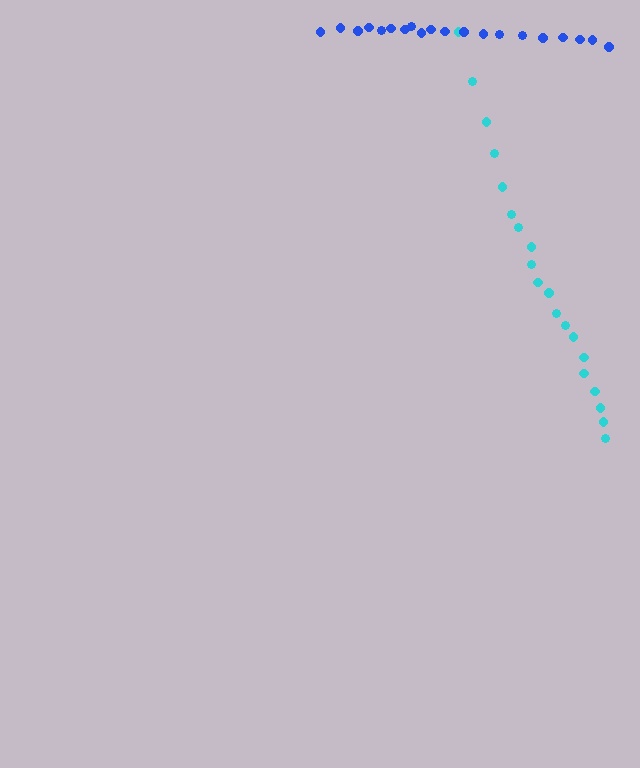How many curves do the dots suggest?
There are 2 distinct paths.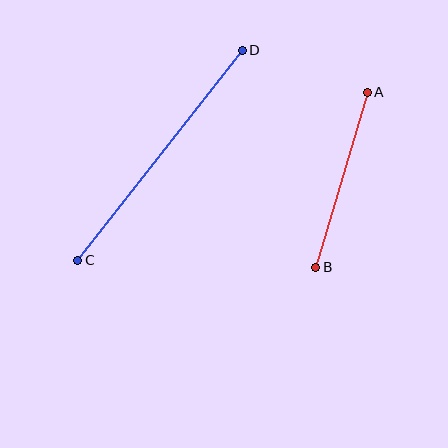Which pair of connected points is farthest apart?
Points C and D are farthest apart.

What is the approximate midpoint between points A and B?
The midpoint is at approximately (342, 180) pixels.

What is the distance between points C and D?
The distance is approximately 267 pixels.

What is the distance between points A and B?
The distance is approximately 182 pixels.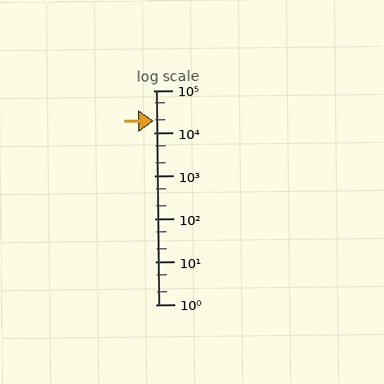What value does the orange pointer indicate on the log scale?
The pointer indicates approximately 19000.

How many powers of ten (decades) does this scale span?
The scale spans 5 decades, from 1 to 100000.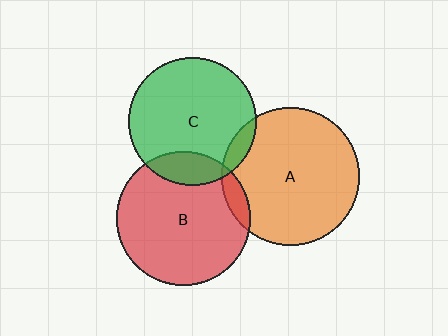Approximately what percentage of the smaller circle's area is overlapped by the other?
Approximately 10%.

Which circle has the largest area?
Circle A (orange).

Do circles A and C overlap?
Yes.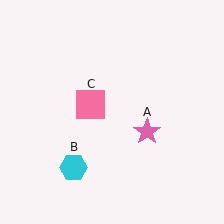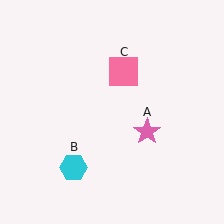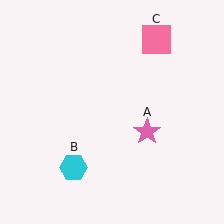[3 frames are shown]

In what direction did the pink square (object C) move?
The pink square (object C) moved up and to the right.